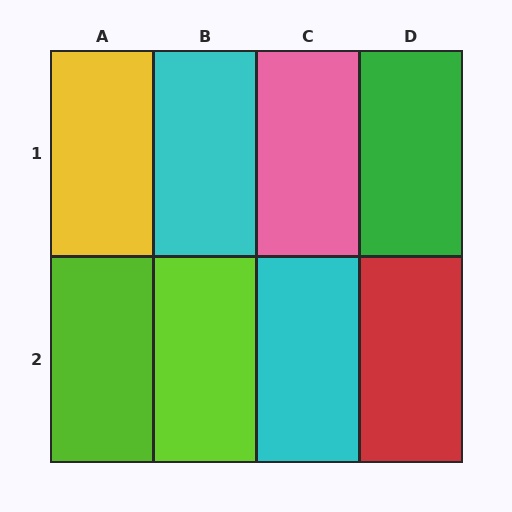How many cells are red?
1 cell is red.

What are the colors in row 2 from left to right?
Lime, lime, cyan, red.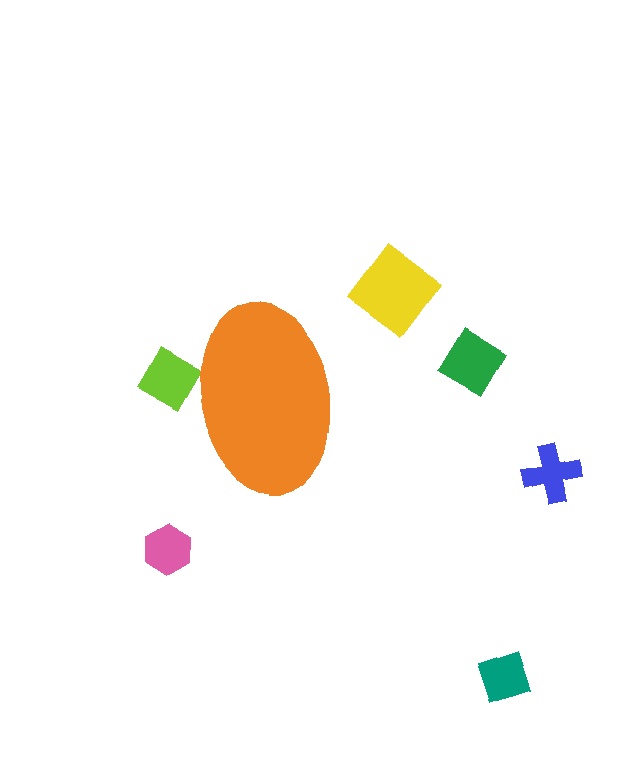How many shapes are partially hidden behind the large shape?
1 shape is partially hidden.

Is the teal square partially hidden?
No, the teal square is fully visible.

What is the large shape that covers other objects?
An orange ellipse.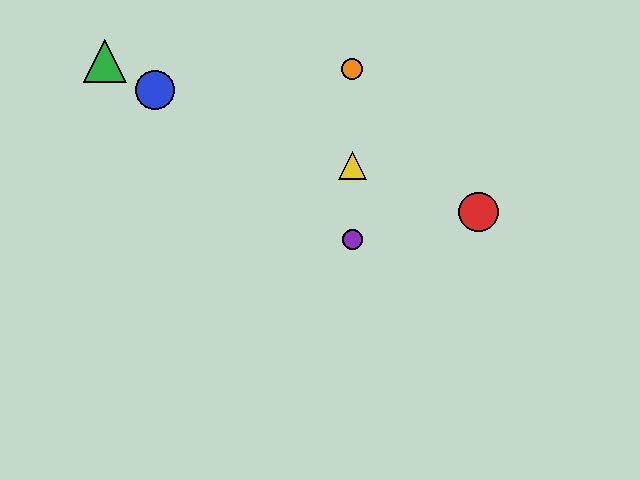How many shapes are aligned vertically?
3 shapes (the yellow triangle, the purple circle, the orange circle) are aligned vertically.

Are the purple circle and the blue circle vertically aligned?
No, the purple circle is at x≈352 and the blue circle is at x≈155.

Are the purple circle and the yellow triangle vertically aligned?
Yes, both are at x≈352.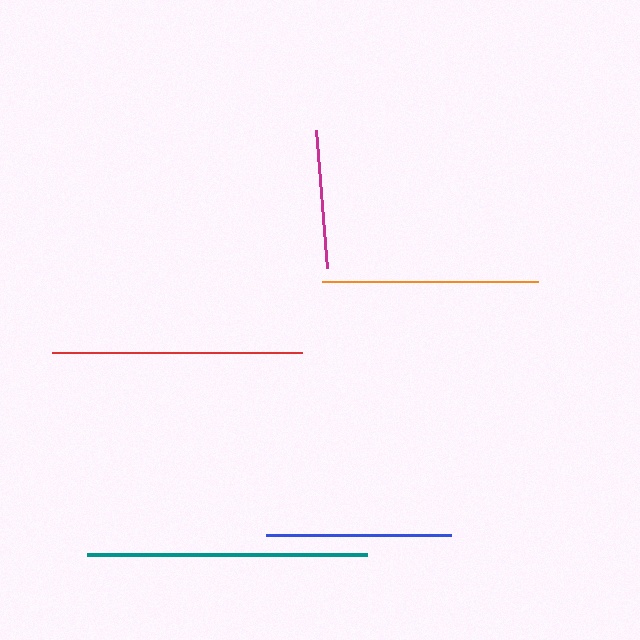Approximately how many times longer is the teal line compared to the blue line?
The teal line is approximately 1.5 times the length of the blue line.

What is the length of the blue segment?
The blue segment is approximately 184 pixels long.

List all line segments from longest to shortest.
From longest to shortest: teal, red, orange, blue, magenta.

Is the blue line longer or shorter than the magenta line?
The blue line is longer than the magenta line.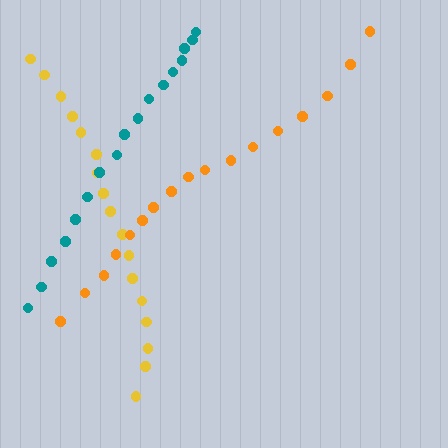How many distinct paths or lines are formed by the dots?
There are 3 distinct paths.